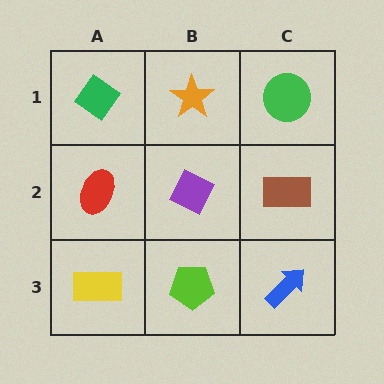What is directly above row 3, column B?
A purple diamond.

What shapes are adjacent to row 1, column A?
A red ellipse (row 2, column A), an orange star (row 1, column B).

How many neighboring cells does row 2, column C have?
3.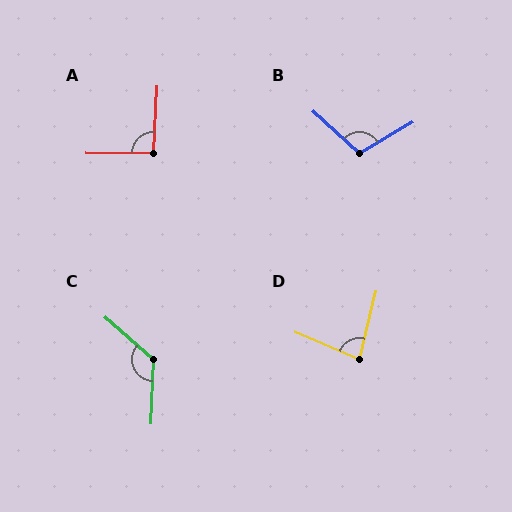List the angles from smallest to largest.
D (80°), A (93°), B (107°), C (129°).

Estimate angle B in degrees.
Approximately 107 degrees.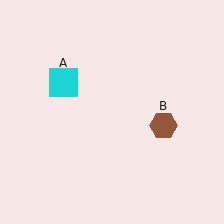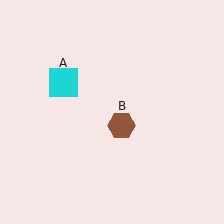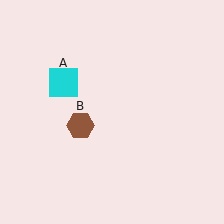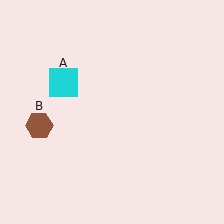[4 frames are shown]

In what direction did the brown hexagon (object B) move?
The brown hexagon (object B) moved left.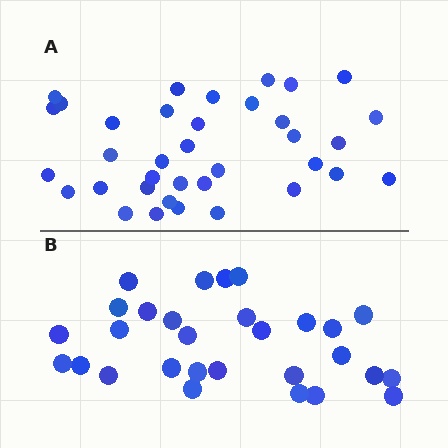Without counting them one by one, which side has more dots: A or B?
Region A (the top region) has more dots.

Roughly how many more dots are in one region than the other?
Region A has roughly 8 or so more dots than region B.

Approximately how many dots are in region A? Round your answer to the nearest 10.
About 40 dots. (The exact count is 36, which rounds to 40.)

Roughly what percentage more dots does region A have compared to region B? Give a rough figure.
About 25% more.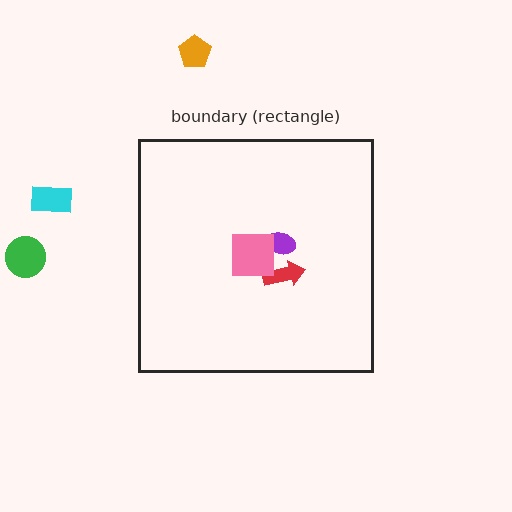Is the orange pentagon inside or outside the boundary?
Outside.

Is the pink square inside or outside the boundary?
Inside.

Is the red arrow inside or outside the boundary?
Inside.